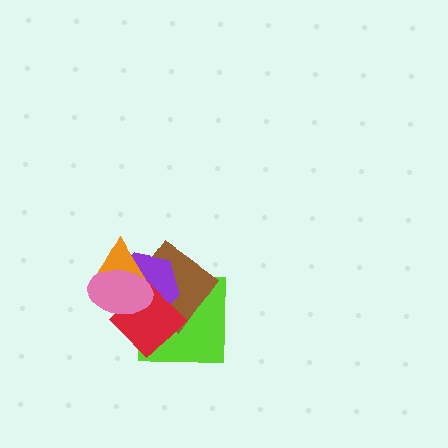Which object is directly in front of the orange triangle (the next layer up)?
The red diamond is directly in front of the orange triangle.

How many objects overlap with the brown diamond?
5 objects overlap with the brown diamond.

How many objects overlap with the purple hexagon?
5 objects overlap with the purple hexagon.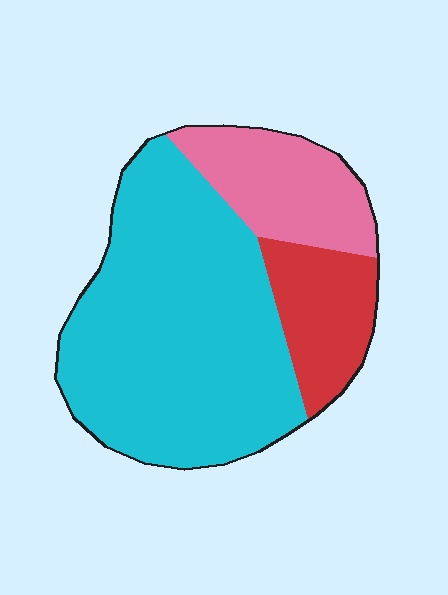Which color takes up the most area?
Cyan, at roughly 65%.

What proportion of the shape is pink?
Pink covers 20% of the shape.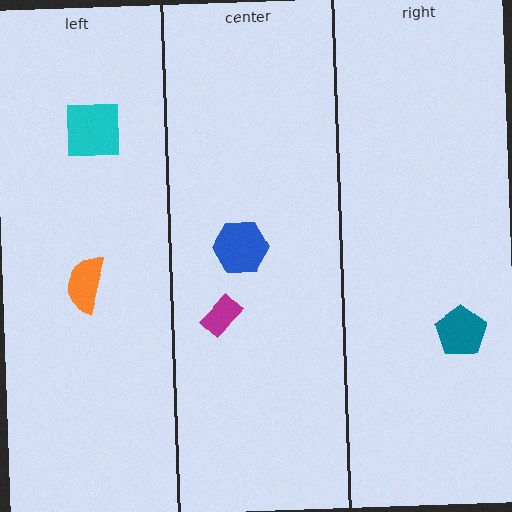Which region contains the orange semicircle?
The left region.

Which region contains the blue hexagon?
The center region.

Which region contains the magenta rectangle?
The center region.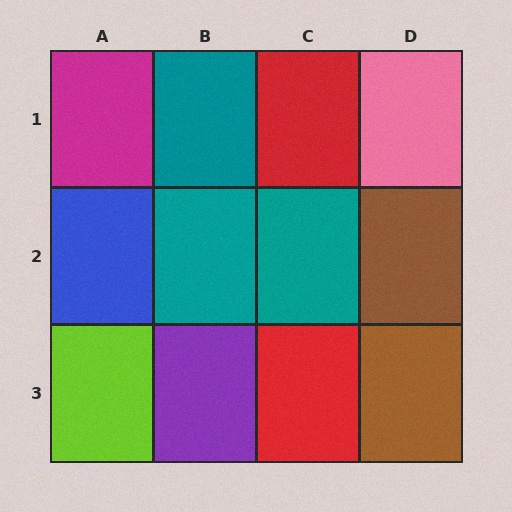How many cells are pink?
1 cell is pink.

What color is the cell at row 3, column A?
Lime.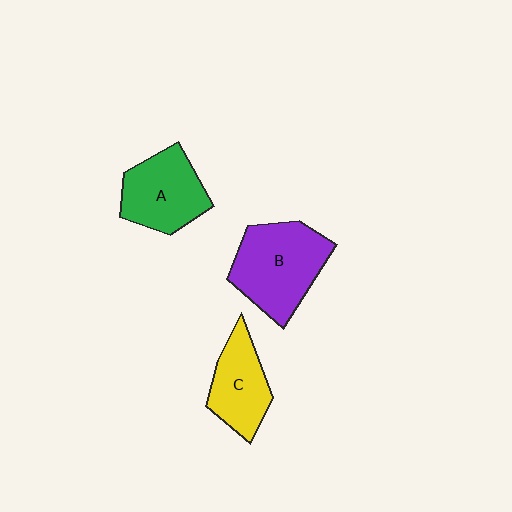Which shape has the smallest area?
Shape C (yellow).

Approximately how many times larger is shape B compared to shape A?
Approximately 1.3 times.